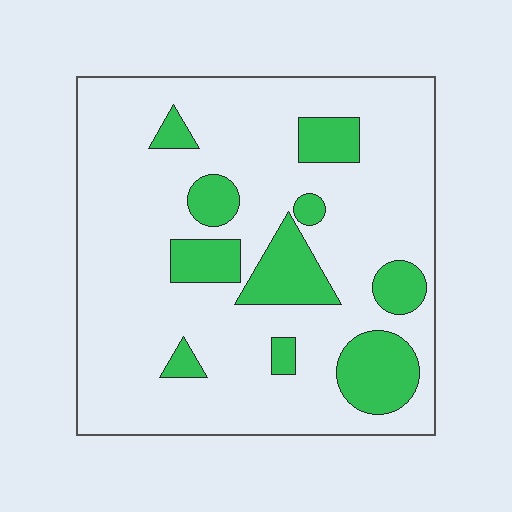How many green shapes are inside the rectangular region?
10.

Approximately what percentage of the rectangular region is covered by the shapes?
Approximately 20%.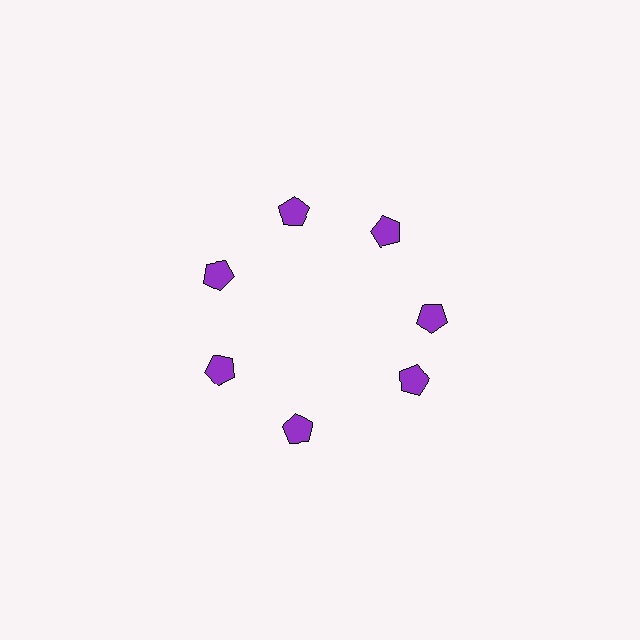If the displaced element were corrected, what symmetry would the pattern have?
It would have 7-fold rotational symmetry — the pattern would map onto itself every 51 degrees.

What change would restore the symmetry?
The symmetry would be restored by rotating it back into even spacing with its neighbors so that all 7 pentagons sit at equal angles and equal distance from the center.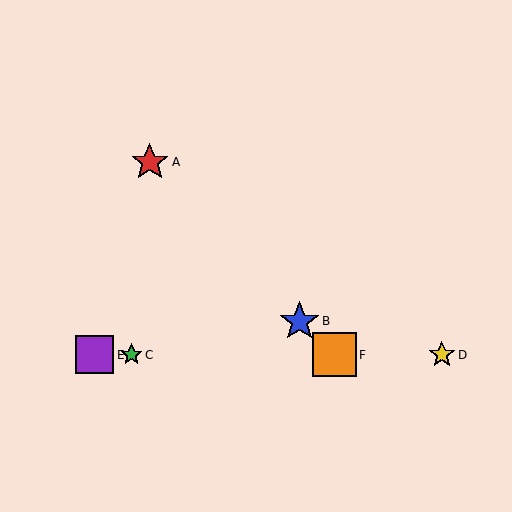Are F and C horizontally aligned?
Yes, both are at y≈355.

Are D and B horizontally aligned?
No, D is at y≈355 and B is at y≈321.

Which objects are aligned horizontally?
Objects C, D, E, F are aligned horizontally.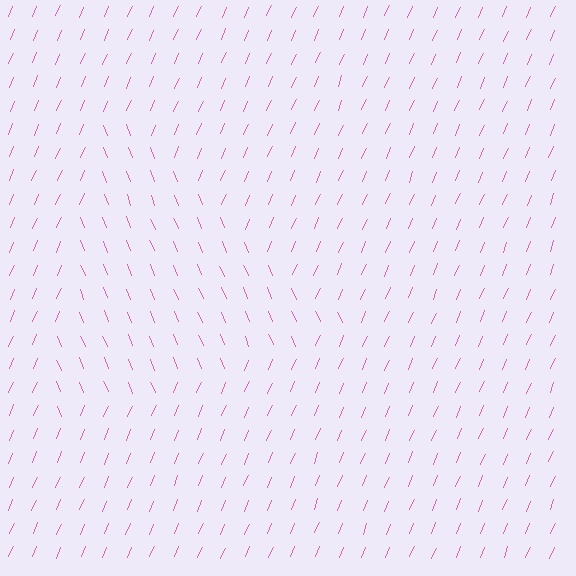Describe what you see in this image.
The image is filled with small pink line segments. A triangle region in the image has lines oriented differently from the surrounding lines, creating a visible texture boundary.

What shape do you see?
I see a triangle.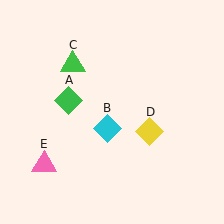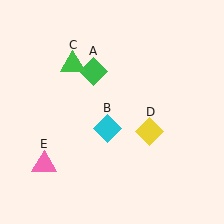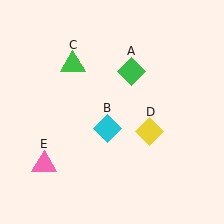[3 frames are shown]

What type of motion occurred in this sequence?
The green diamond (object A) rotated clockwise around the center of the scene.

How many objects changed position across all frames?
1 object changed position: green diamond (object A).